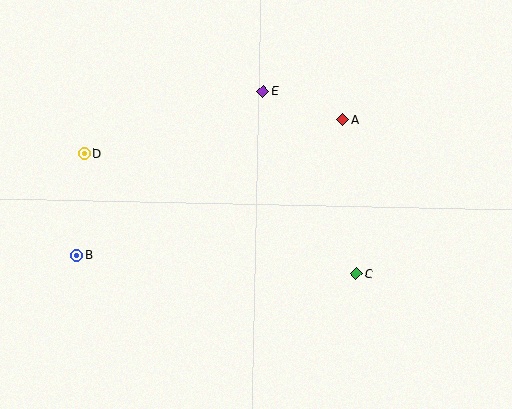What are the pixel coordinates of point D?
Point D is at (84, 154).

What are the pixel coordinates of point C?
Point C is at (356, 274).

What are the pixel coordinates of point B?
Point B is at (77, 255).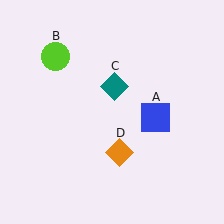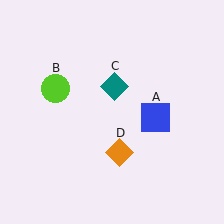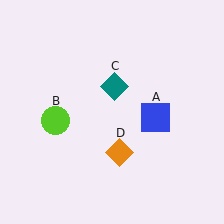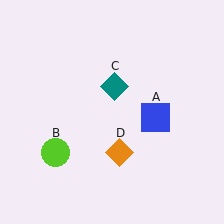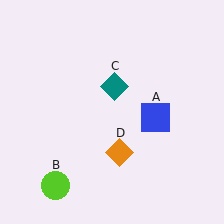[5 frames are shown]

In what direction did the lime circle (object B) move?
The lime circle (object B) moved down.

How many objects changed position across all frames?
1 object changed position: lime circle (object B).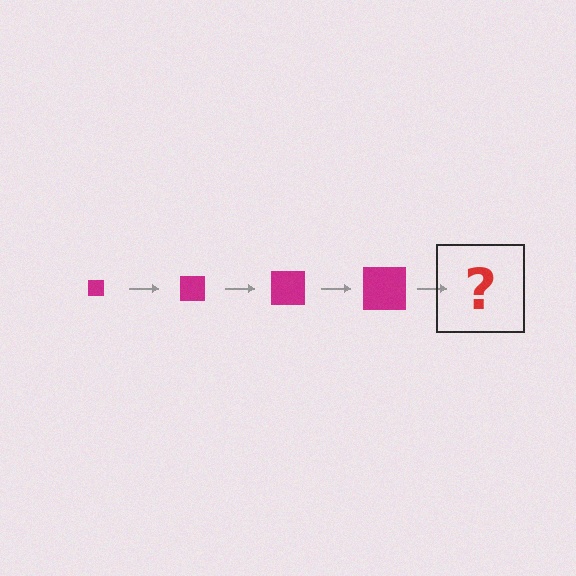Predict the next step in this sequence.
The next step is a magenta square, larger than the previous one.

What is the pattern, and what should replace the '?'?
The pattern is that the square gets progressively larger each step. The '?' should be a magenta square, larger than the previous one.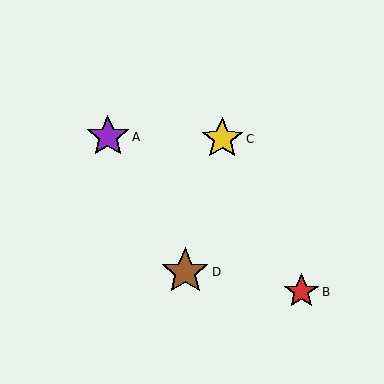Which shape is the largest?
The brown star (labeled D) is the largest.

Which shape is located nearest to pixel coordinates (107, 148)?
The purple star (labeled A) at (108, 137) is nearest to that location.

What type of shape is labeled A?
Shape A is a purple star.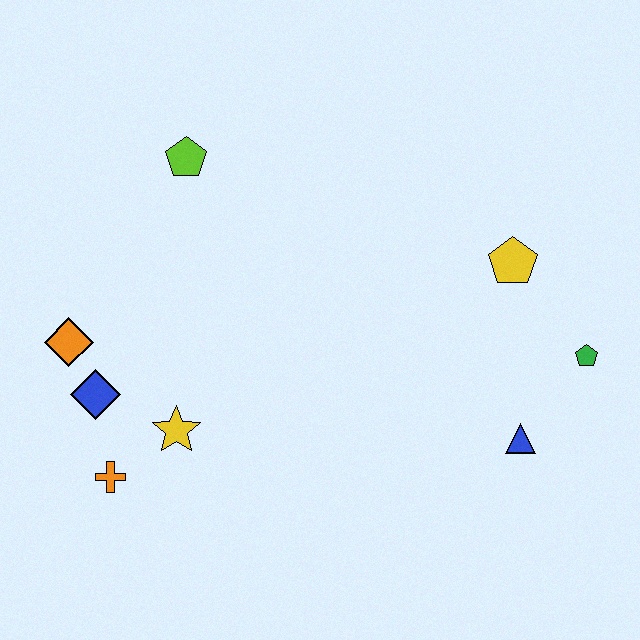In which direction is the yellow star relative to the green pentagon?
The yellow star is to the left of the green pentagon.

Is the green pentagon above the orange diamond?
No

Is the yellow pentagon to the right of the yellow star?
Yes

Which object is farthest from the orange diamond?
The green pentagon is farthest from the orange diamond.